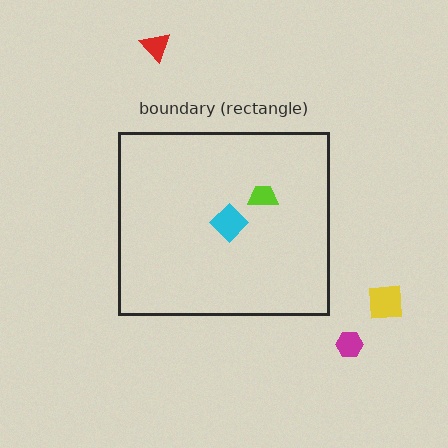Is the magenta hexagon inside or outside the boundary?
Outside.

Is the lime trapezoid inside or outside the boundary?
Inside.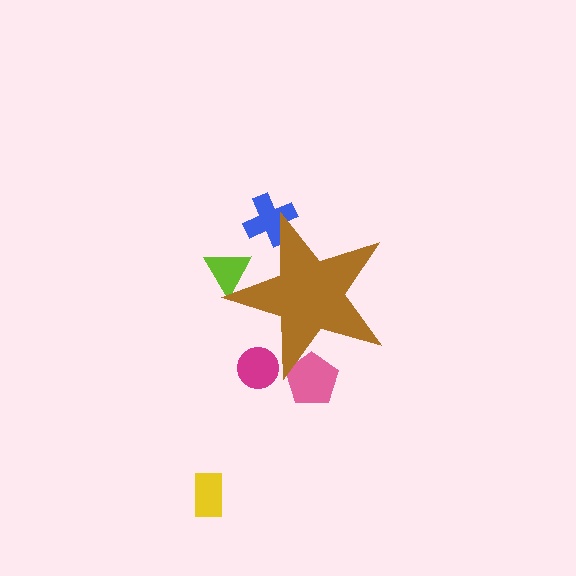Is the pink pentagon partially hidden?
Yes, the pink pentagon is partially hidden behind the brown star.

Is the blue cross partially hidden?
Yes, the blue cross is partially hidden behind the brown star.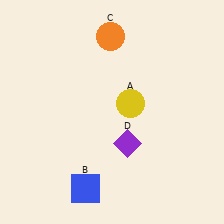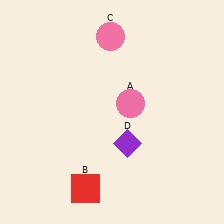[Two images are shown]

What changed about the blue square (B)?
In Image 1, B is blue. In Image 2, it changed to red.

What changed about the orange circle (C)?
In Image 1, C is orange. In Image 2, it changed to pink.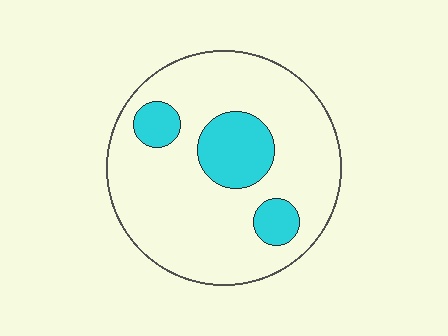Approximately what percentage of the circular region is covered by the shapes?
Approximately 20%.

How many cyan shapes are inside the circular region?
3.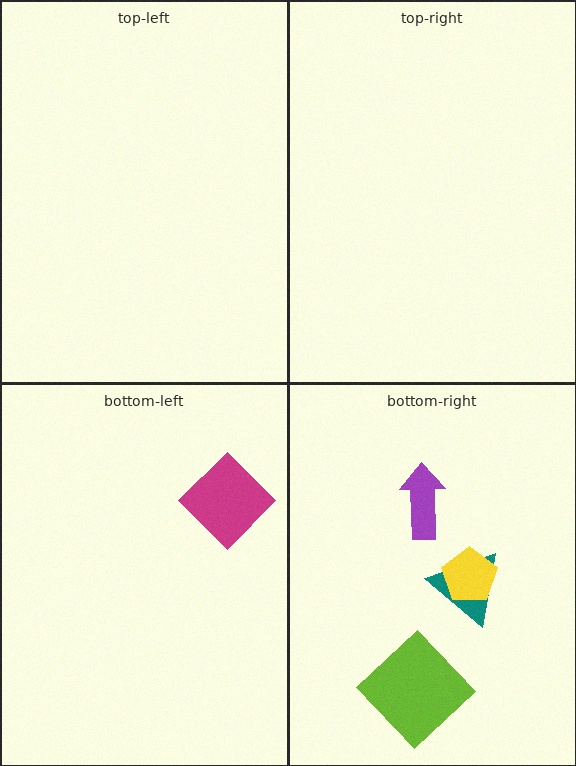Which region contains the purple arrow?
The bottom-right region.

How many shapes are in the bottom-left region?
1.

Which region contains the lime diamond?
The bottom-right region.